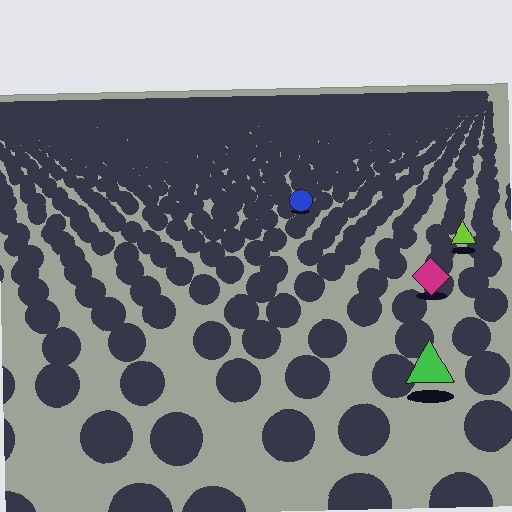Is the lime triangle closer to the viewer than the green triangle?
No. The green triangle is closer — you can tell from the texture gradient: the ground texture is coarser near it.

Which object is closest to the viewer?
The green triangle is closest. The texture marks near it are larger and more spread out.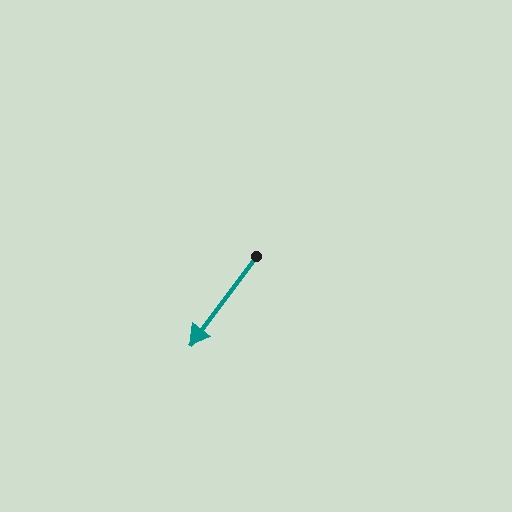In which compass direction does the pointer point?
Southwest.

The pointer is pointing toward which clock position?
Roughly 7 o'clock.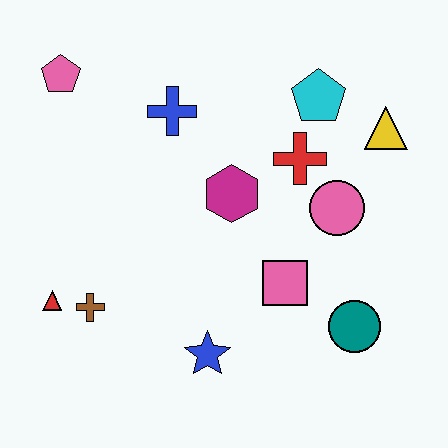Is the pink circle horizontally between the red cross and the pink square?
No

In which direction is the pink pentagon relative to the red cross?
The pink pentagon is to the left of the red cross.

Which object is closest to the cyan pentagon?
The red cross is closest to the cyan pentagon.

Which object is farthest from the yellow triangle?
The red triangle is farthest from the yellow triangle.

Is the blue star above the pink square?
No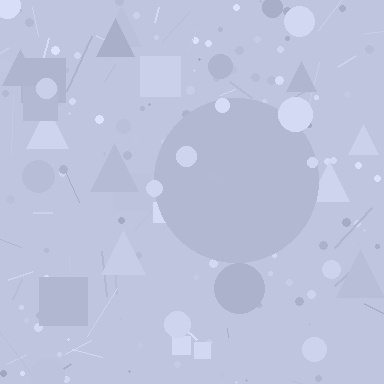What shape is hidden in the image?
A circle is hidden in the image.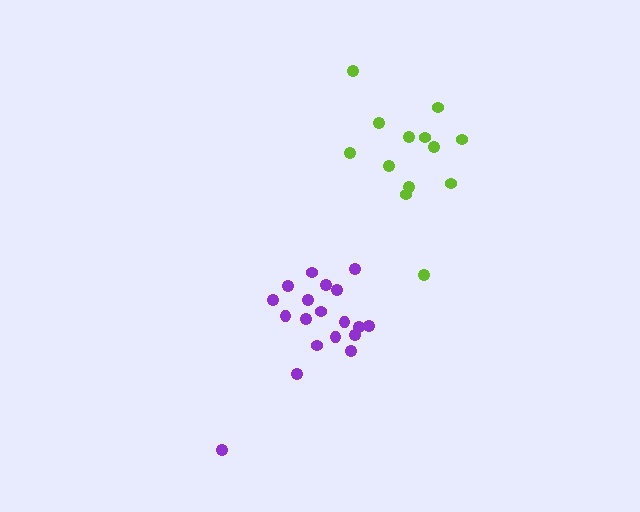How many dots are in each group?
Group 1: 13 dots, Group 2: 19 dots (32 total).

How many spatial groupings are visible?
There are 2 spatial groupings.